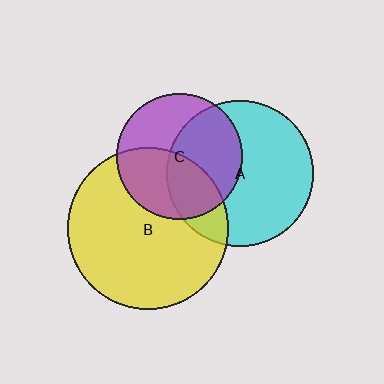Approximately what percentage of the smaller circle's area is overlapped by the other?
Approximately 50%.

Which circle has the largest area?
Circle B (yellow).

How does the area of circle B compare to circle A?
Approximately 1.2 times.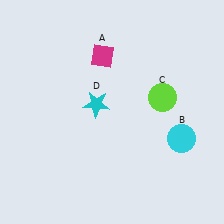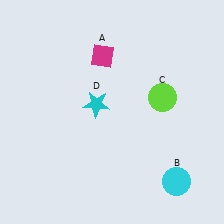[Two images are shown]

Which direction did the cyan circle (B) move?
The cyan circle (B) moved down.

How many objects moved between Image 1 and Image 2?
1 object moved between the two images.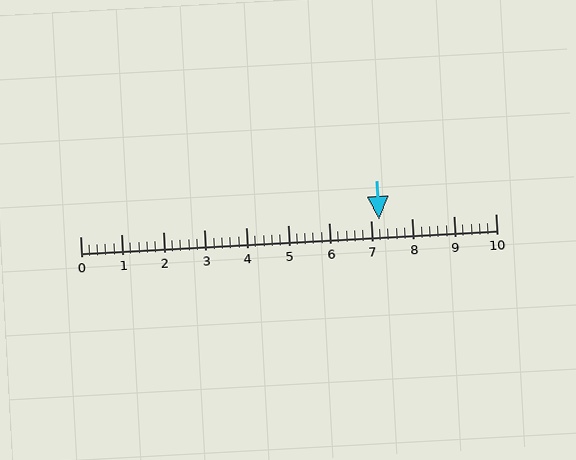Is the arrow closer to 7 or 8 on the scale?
The arrow is closer to 7.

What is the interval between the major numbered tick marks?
The major tick marks are spaced 1 units apart.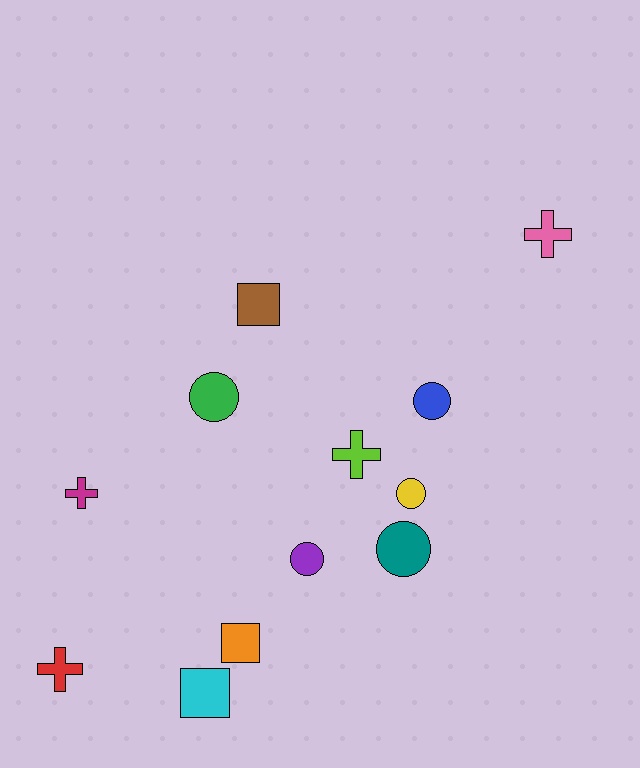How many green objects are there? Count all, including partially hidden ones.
There is 1 green object.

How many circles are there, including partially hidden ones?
There are 5 circles.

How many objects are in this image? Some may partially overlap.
There are 12 objects.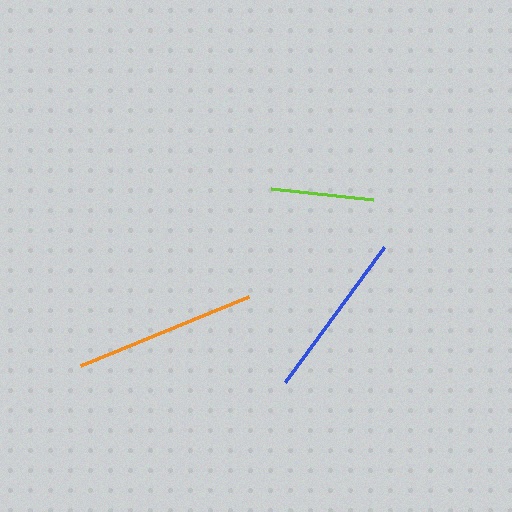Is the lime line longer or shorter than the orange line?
The orange line is longer than the lime line.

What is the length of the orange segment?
The orange segment is approximately 182 pixels long.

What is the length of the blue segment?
The blue segment is approximately 168 pixels long.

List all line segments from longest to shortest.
From longest to shortest: orange, blue, lime.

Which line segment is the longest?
The orange line is the longest at approximately 182 pixels.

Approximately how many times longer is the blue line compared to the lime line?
The blue line is approximately 1.6 times the length of the lime line.